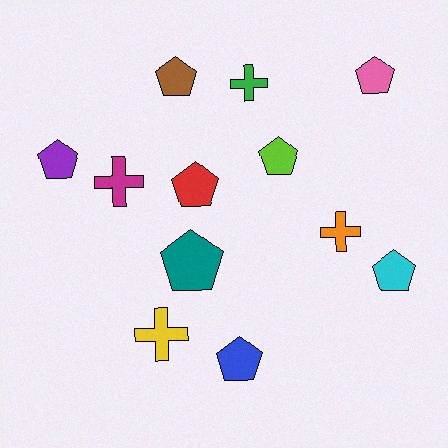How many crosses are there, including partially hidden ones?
There are 4 crosses.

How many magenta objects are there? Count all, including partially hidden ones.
There is 1 magenta object.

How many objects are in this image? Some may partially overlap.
There are 12 objects.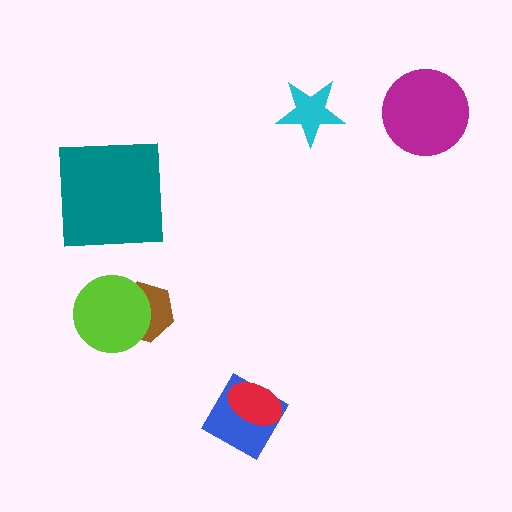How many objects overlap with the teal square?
0 objects overlap with the teal square.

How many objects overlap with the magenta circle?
0 objects overlap with the magenta circle.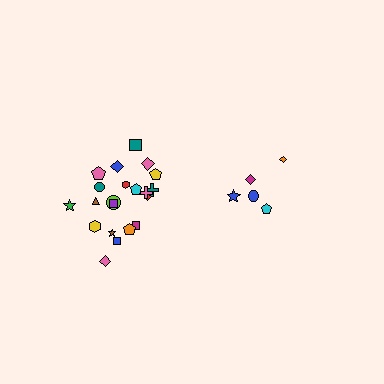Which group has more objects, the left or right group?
The left group.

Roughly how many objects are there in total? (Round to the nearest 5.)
Roughly 25 objects in total.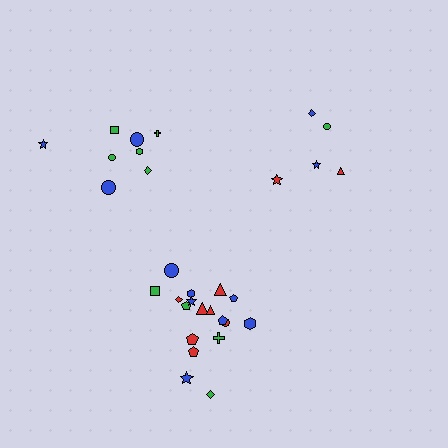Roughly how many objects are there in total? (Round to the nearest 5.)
Roughly 30 objects in total.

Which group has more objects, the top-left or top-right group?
The top-left group.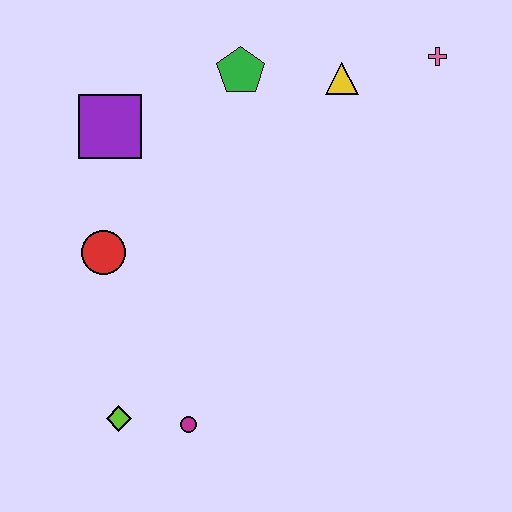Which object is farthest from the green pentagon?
The lime diamond is farthest from the green pentagon.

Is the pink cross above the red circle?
Yes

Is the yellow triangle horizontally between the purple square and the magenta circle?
No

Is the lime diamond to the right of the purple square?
Yes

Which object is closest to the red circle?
The purple square is closest to the red circle.